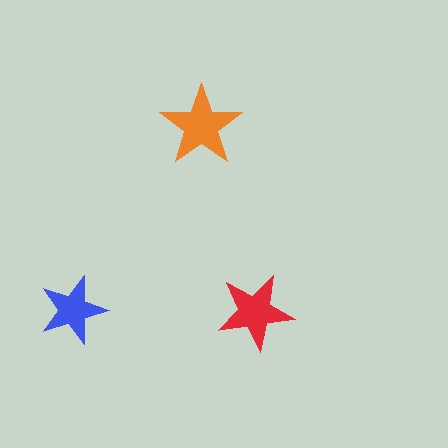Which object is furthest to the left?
The blue star is leftmost.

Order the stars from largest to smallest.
the orange one, the red one, the blue one.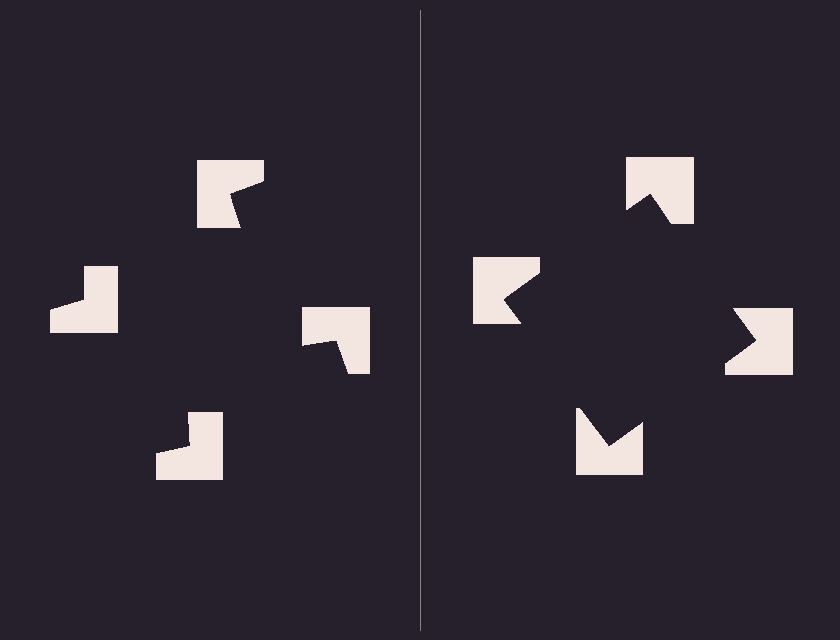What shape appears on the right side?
An illusory square.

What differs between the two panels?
The notched squares are positioned identically on both sides; only the wedge orientations differ. On the right they align to a square; on the left they are misaligned.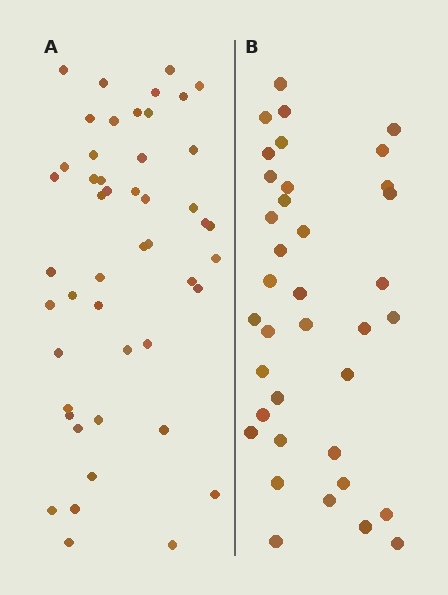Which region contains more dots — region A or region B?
Region A (the left region) has more dots.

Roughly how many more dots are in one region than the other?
Region A has roughly 12 or so more dots than region B.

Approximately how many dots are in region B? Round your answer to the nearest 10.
About 40 dots. (The exact count is 37, which rounds to 40.)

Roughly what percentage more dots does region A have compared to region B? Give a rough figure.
About 30% more.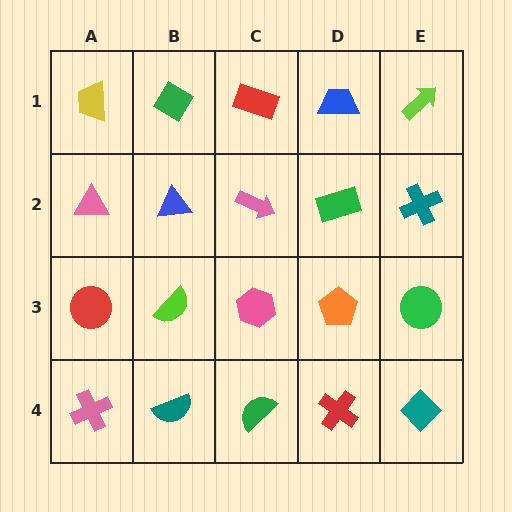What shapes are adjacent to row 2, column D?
A blue trapezoid (row 1, column D), an orange pentagon (row 3, column D), a pink arrow (row 2, column C), a teal cross (row 2, column E).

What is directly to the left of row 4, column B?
A pink cross.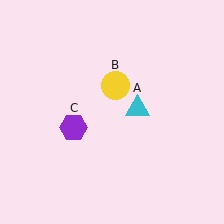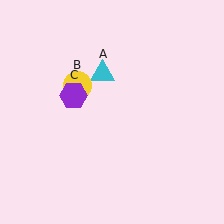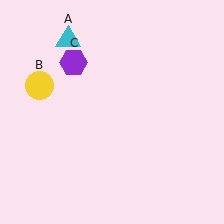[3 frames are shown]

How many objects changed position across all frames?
3 objects changed position: cyan triangle (object A), yellow circle (object B), purple hexagon (object C).